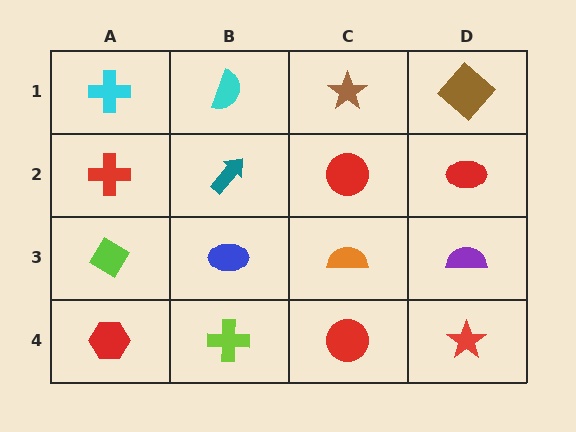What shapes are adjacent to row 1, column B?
A teal arrow (row 2, column B), a cyan cross (row 1, column A), a brown star (row 1, column C).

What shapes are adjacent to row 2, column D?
A brown diamond (row 1, column D), a purple semicircle (row 3, column D), a red circle (row 2, column C).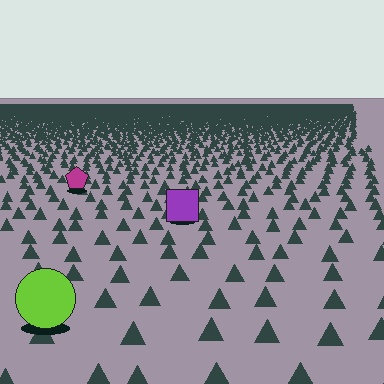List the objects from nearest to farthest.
From nearest to farthest: the lime circle, the purple square, the magenta pentagon.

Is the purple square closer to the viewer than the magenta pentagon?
Yes. The purple square is closer — you can tell from the texture gradient: the ground texture is coarser near it.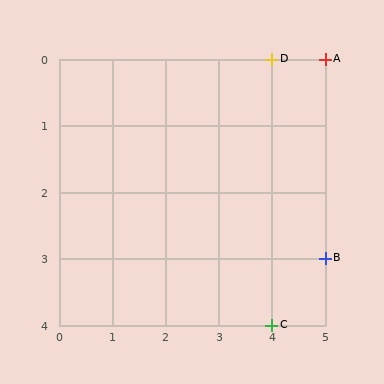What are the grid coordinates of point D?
Point D is at grid coordinates (4, 0).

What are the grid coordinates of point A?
Point A is at grid coordinates (5, 0).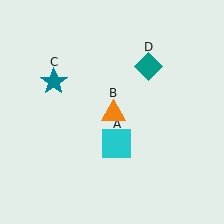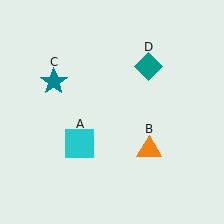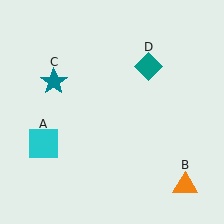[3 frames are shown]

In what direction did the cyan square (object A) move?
The cyan square (object A) moved left.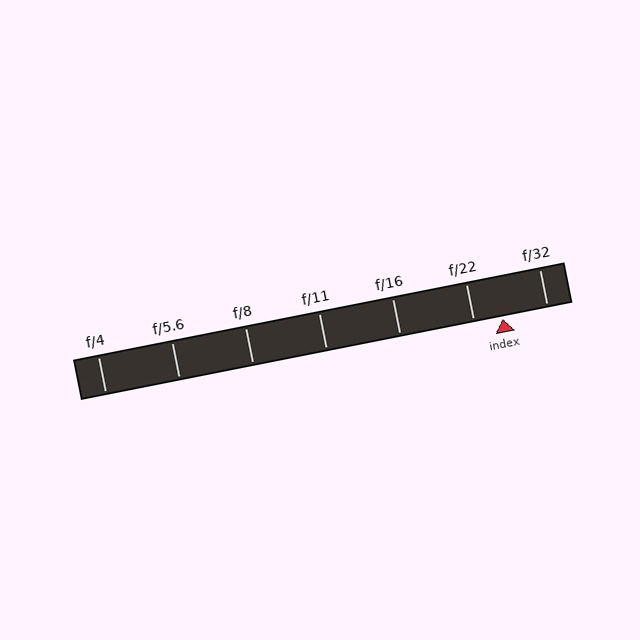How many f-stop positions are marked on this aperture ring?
There are 7 f-stop positions marked.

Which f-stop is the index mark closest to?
The index mark is closest to f/22.